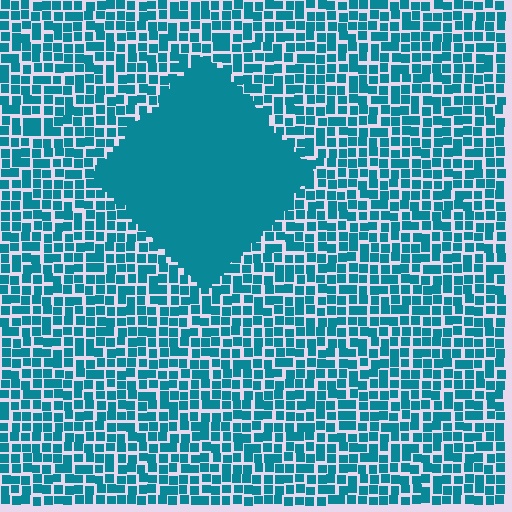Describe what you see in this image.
The image contains small teal elements arranged at two different densities. A diamond-shaped region is visible where the elements are more densely packed than the surrounding area.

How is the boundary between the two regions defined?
The boundary is defined by a change in element density (approximately 2.7x ratio). All elements are the same color, size, and shape.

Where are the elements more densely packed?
The elements are more densely packed inside the diamond boundary.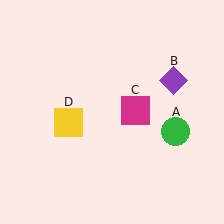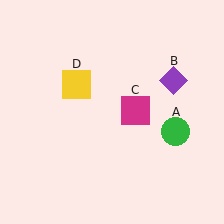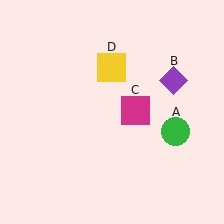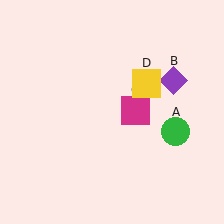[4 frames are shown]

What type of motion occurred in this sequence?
The yellow square (object D) rotated clockwise around the center of the scene.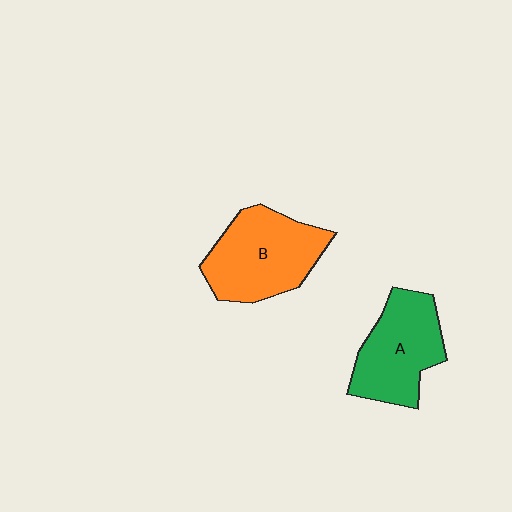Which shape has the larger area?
Shape B (orange).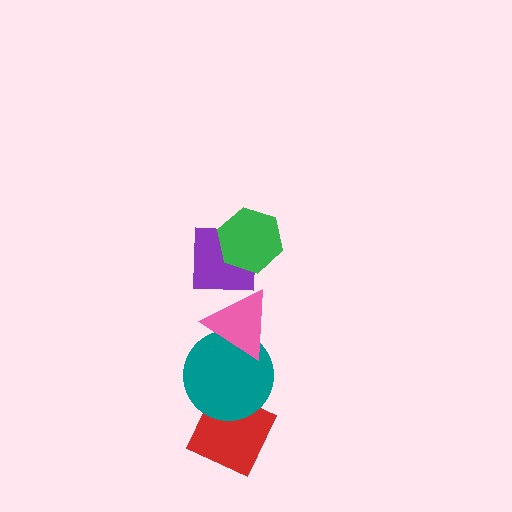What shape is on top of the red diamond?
The teal circle is on top of the red diamond.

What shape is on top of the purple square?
The green hexagon is on top of the purple square.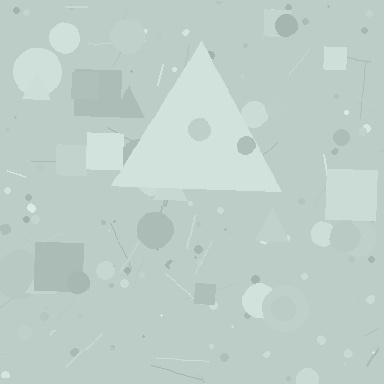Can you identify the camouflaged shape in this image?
The camouflaged shape is a triangle.